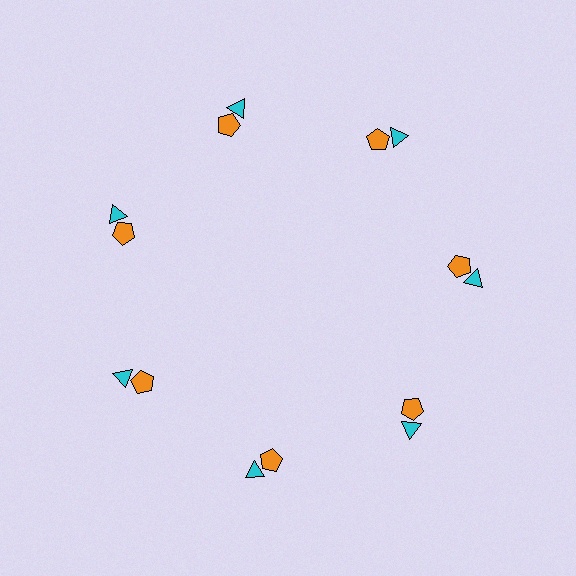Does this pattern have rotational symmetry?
Yes, this pattern has 7-fold rotational symmetry. It looks the same after rotating 51 degrees around the center.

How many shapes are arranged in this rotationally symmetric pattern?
There are 14 shapes, arranged in 7 groups of 2.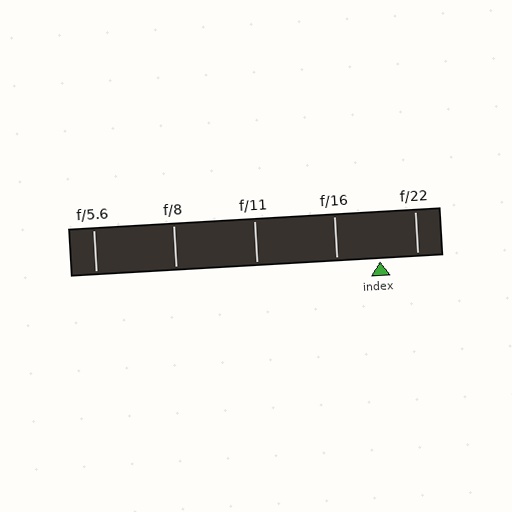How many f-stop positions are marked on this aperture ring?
There are 5 f-stop positions marked.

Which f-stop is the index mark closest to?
The index mark is closest to f/22.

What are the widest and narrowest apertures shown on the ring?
The widest aperture shown is f/5.6 and the narrowest is f/22.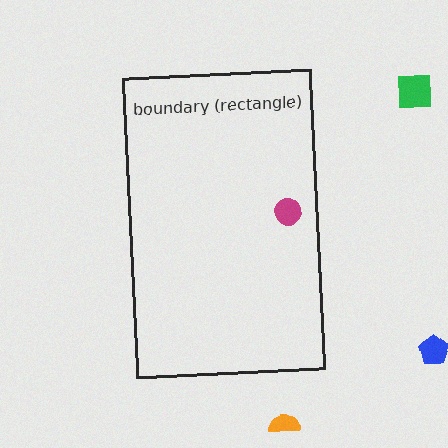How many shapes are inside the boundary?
1 inside, 3 outside.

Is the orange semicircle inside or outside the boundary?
Outside.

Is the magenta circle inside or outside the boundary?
Inside.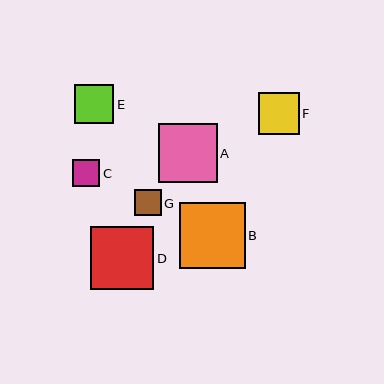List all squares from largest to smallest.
From largest to smallest: B, D, A, F, E, C, G.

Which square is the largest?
Square B is the largest with a size of approximately 66 pixels.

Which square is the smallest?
Square G is the smallest with a size of approximately 27 pixels.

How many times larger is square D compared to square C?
Square D is approximately 2.3 times the size of square C.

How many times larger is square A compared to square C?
Square A is approximately 2.2 times the size of square C.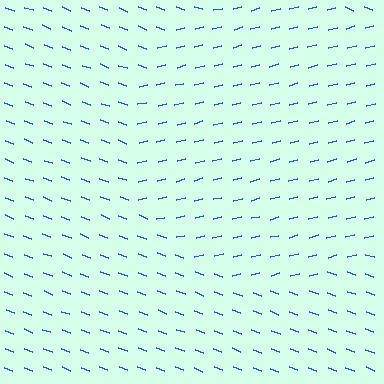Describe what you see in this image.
The image is filled with small blue line segments. A circle region in the image has lines oriented differently from the surrounding lines, creating a visible texture boundary.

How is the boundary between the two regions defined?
The boundary is defined purely by a change in line orientation (approximately 34 degrees difference). All lines are the same color and thickness.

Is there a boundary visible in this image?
Yes, there is a texture boundary formed by a change in line orientation.